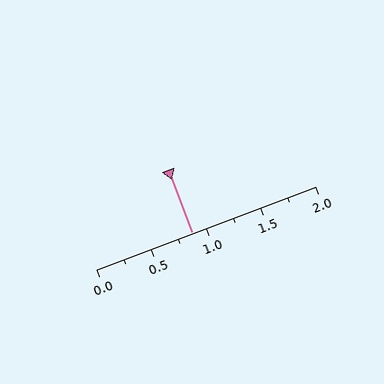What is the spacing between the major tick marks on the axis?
The major ticks are spaced 0.5 apart.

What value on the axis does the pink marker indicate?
The marker indicates approximately 0.88.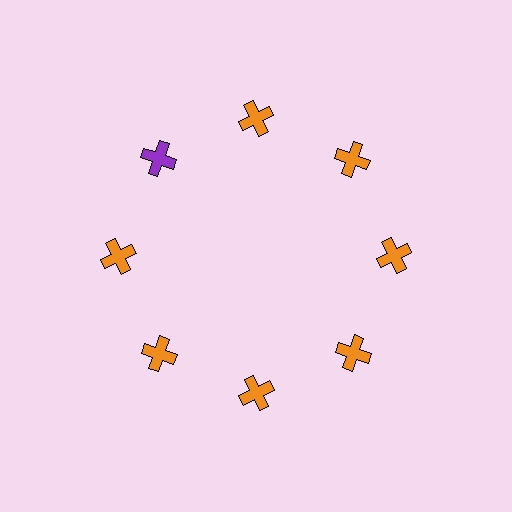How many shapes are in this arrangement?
There are 8 shapes arranged in a ring pattern.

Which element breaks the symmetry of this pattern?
The purple cross at roughly the 10 o'clock position breaks the symmetry. All other shapes are orange crosses.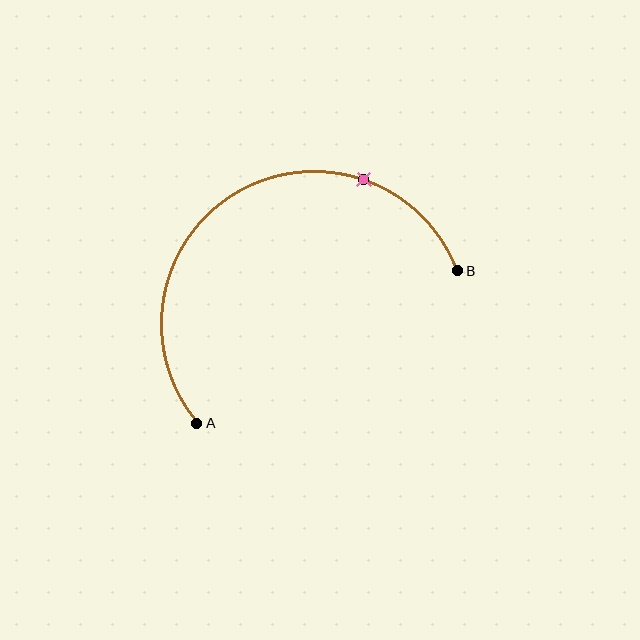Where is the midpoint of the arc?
The arc midpoint is the point on the curve farthest from the straight line joining A and B. It sits above that line.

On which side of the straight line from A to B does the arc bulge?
The arc bulges above the straight line connecting A and B.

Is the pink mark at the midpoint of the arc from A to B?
No. The pink mark lies on the arc but is closer to endpoint B. The arc midpoint would be at the point on the curve equidistant along the arc from both A and B.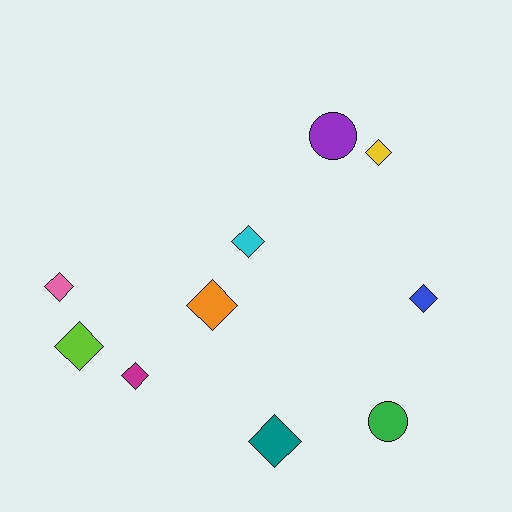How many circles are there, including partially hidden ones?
There are 2 circles.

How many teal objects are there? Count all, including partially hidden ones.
There is 1 teal object.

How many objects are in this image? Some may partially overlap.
There are 10 objects.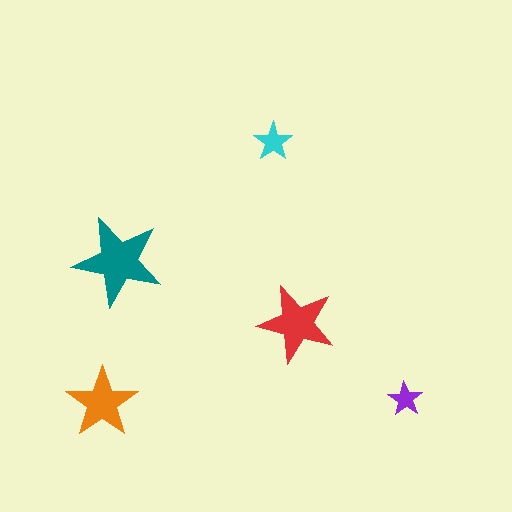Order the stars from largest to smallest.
the teal one, the red one, the orange one, the cyan one, the purple one.